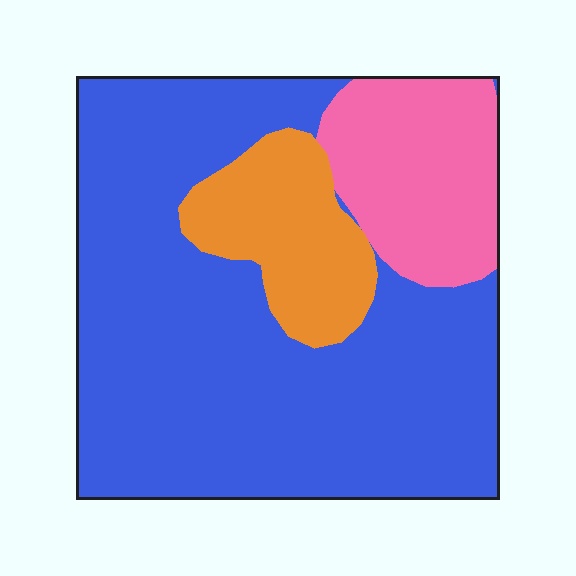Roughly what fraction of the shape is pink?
Pink takes up about one sixth (1/6) of the shape.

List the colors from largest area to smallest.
From largest to smallest: blue, pink, orange.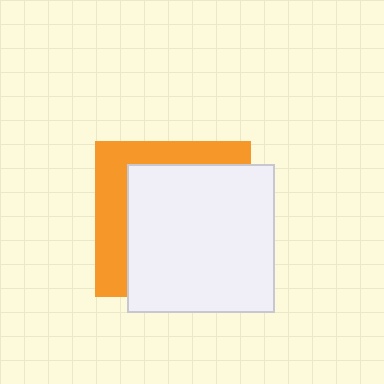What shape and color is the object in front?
The object in front is a white square.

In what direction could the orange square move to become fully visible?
The orange square could move toward the upper-left. That would shift it out from behind the white square entirely.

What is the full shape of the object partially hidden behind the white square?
The partially hidden object is an orange square.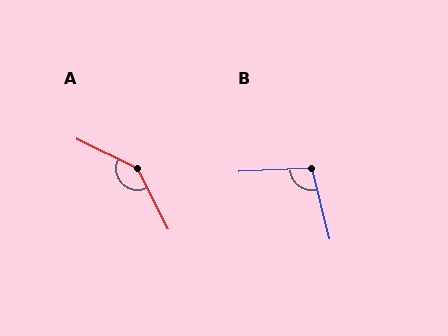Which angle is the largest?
A, at approximately 142 degrees.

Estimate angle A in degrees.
Approximately 142 degrees.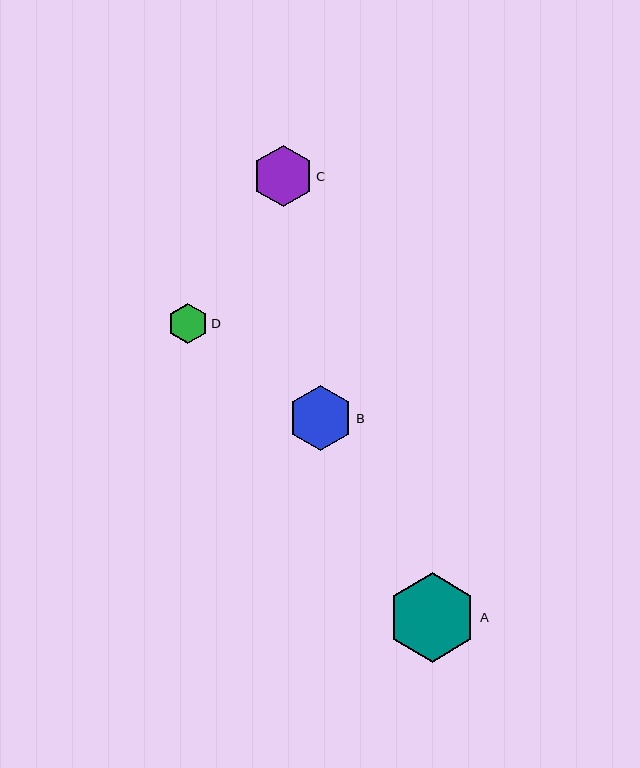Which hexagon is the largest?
Hexagon A is the largest with a size of approximately 89 pixels.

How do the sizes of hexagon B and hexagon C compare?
Hexagon B and hexagon C are approximately the same size.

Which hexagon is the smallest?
Hexagon D is the smallest with a size of approximately 40 pixels.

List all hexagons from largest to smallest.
From largest to smallest: A, B, C, D.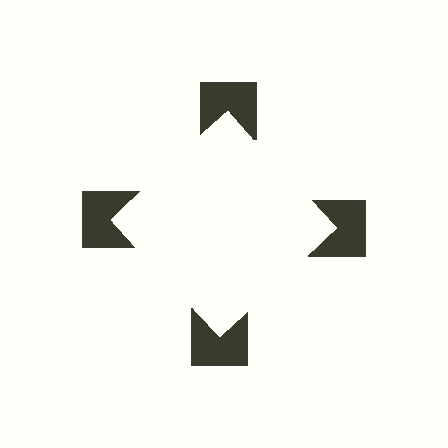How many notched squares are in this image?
There are 4 — one at each vertex of the illusory square.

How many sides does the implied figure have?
4 sides.